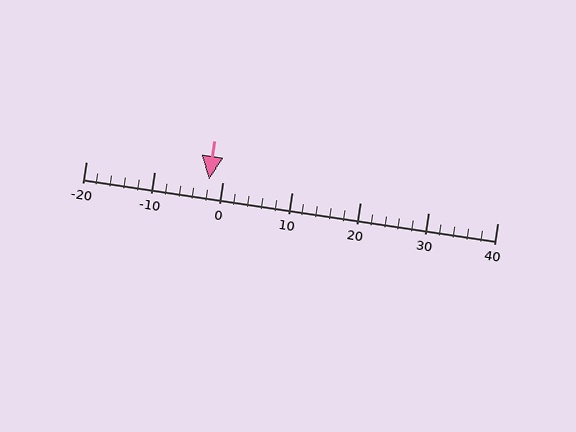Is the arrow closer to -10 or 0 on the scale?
The arrow is closer to 0.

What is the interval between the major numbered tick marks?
The major tick marks are spaced 10 units apart.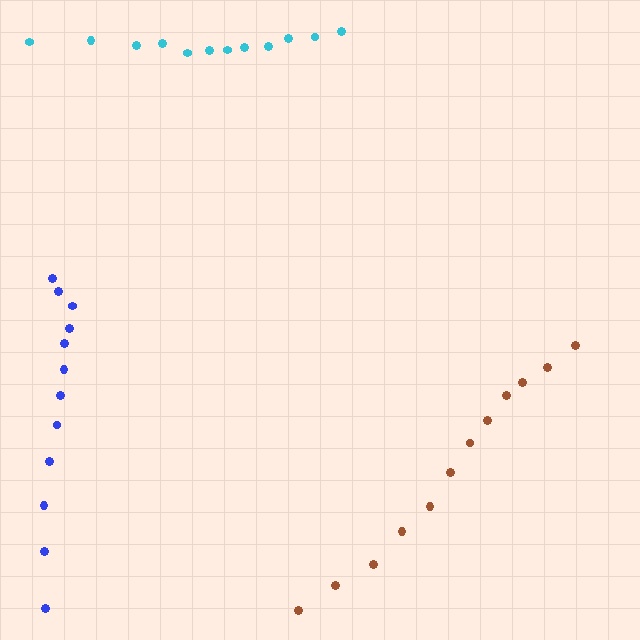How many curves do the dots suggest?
There are 3 distinct paths.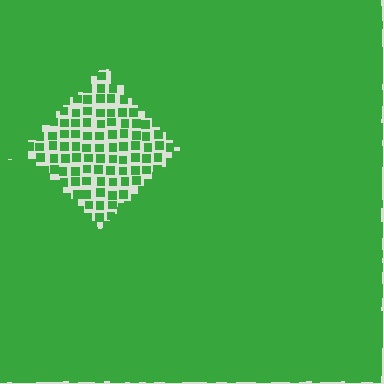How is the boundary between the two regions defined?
The boundary is defined by a change in element density (approximately 2.9x ratio). All elements are the same color, size, and shape.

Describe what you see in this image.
The image contains small green elements arranged at two different densities. A diamond-shaped region is visible where the elements are less densely packed than the surrounding area.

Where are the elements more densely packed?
The elements are more densely packed outside the diamond boundary.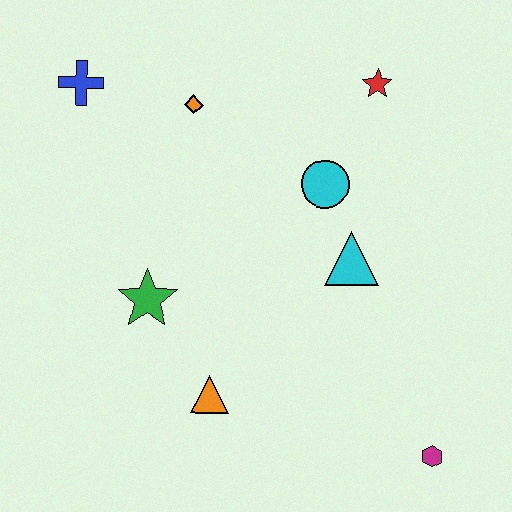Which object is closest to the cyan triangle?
The cyan circle is closest to the cyan triangle.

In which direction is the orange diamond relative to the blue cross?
The orange diamond is to the right of the blue cross.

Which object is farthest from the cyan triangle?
The blue cross is farthest from the cyan triangle.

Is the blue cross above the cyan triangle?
Yes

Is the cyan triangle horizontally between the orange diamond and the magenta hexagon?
Yes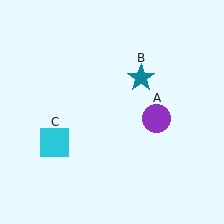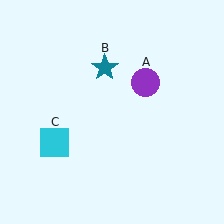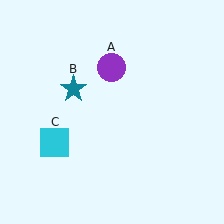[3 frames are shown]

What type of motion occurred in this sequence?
The purple circle (object A), teal star (object B) rotated counterclockwise around the center of the scene.